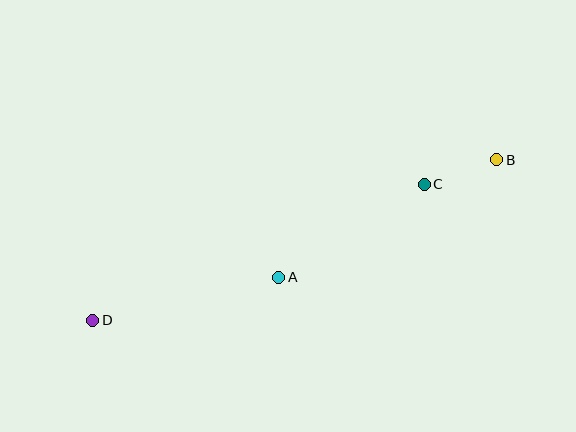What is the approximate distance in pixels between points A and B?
The distance between A and B is approximately 247 pixels.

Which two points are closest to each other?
Points B and C are closest to each other.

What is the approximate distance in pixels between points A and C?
The distance between A and C is approximately 172 pixels.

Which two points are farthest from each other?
Points B and D are farthest from each other.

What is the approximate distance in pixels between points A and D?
The distance between A and D is approximately 191 pixels.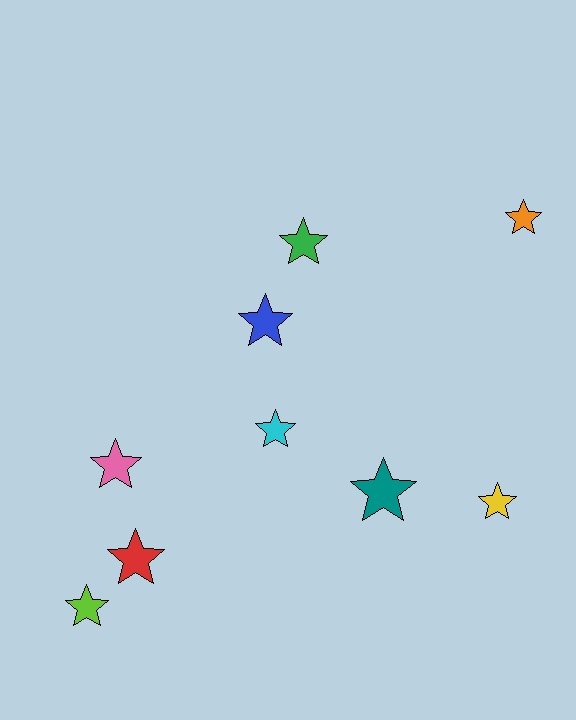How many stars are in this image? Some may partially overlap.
There are 9 stars.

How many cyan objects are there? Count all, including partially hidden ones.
There is 1 cyan object.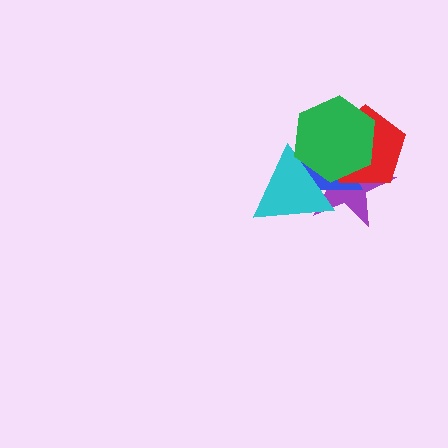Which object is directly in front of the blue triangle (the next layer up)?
The red pentagon is directly in front of the blue triangle.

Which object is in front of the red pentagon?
The green hexagon is in front of the red pentagon.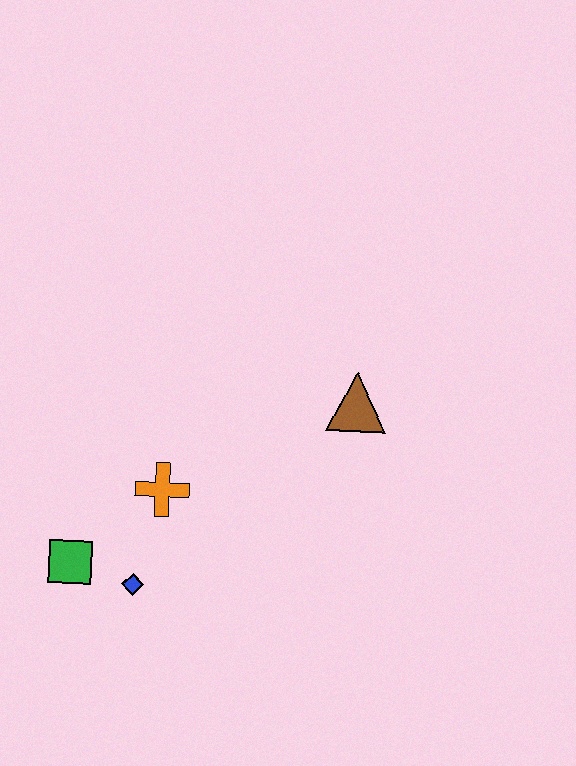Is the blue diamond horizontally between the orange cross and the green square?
Yes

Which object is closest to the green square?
The blue diamond is closest to the green square.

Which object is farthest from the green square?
The brown triangle is farthest from the green square.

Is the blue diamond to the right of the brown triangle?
No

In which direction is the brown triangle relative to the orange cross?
The brown triangle is to the right of the orange cross.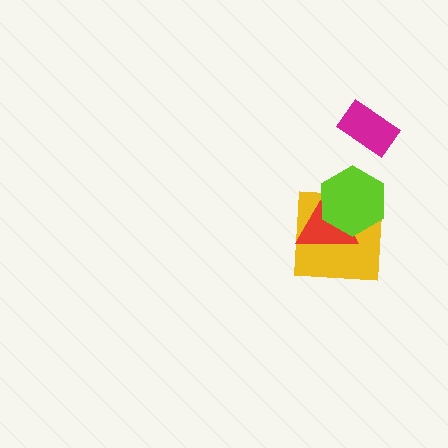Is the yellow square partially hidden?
Yes, it is partially covered by another shape.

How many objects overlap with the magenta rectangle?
0 objects overlap with the magenta rectangle.